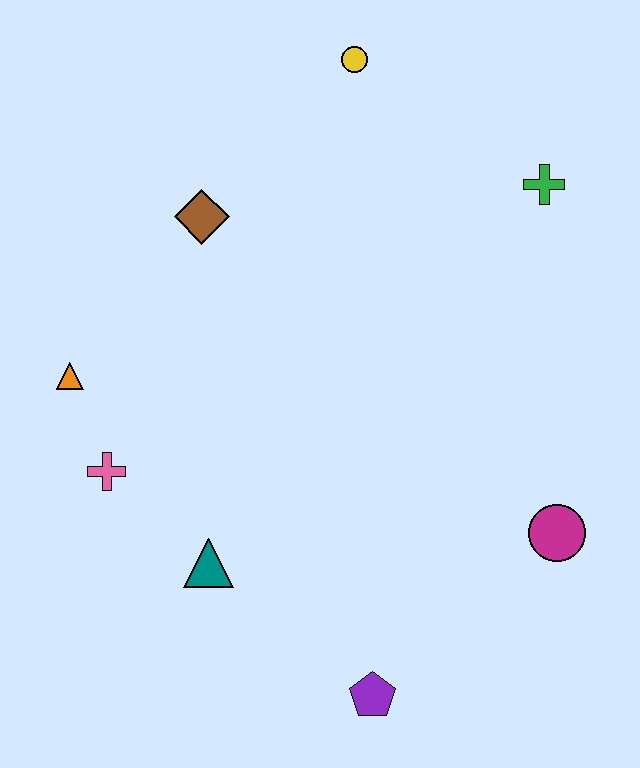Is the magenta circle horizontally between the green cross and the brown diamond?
No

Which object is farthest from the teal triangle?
The yellow circle is farthest from the teal triangle.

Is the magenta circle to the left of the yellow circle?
No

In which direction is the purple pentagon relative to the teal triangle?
The purple pentagon is to the right of the teal triangle.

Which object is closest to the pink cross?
The orange triangle is closest to the pink cross.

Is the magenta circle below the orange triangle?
Yes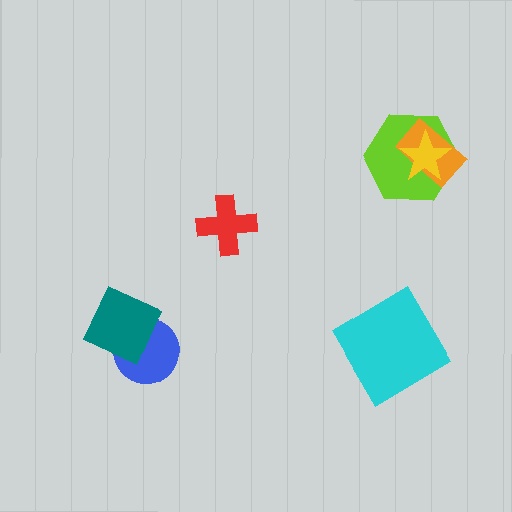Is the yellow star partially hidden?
No, no other shape covers it.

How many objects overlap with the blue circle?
1 object overlaps with the blue circle.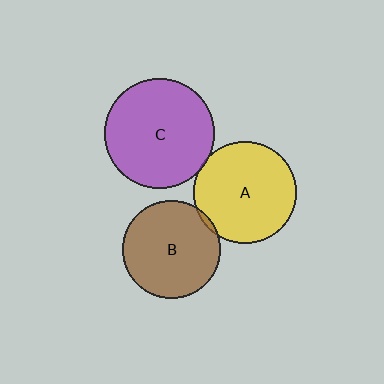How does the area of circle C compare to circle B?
Approximately 1.3 times.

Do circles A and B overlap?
Yes.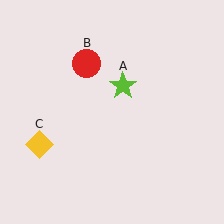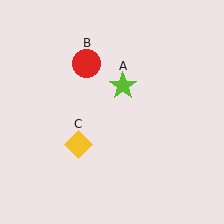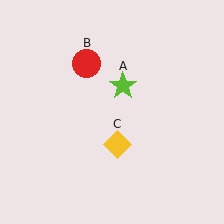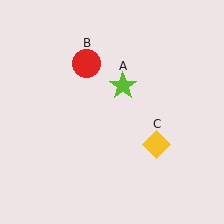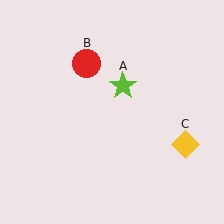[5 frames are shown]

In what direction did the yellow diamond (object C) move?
The yellow diamond (object C) moved right.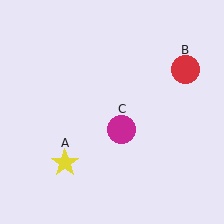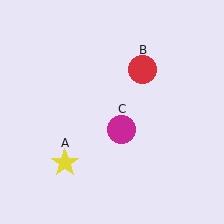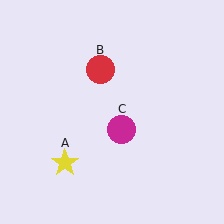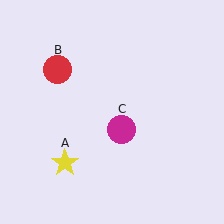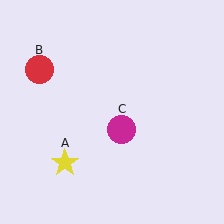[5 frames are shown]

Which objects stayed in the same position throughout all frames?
Yellow star (object A) and magenta circle (object C) remained stationary.